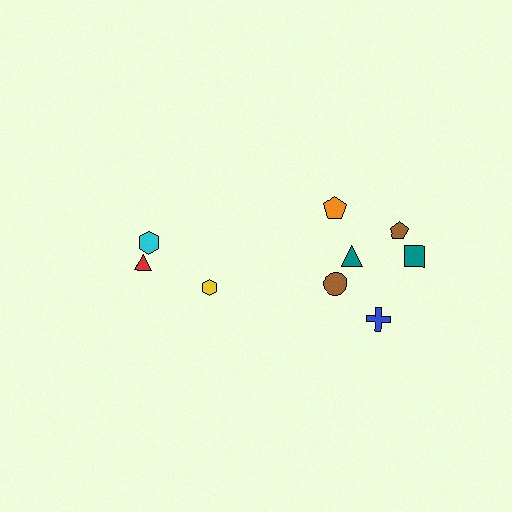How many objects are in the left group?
There are 3 objects.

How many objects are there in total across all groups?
There are 9 objects.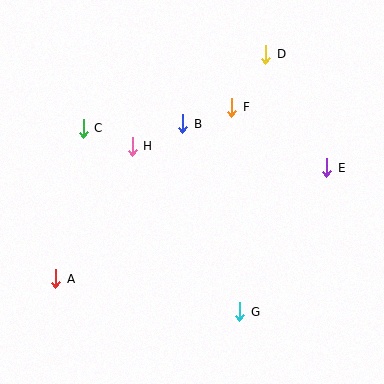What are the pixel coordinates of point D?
Point D is at (266, 54).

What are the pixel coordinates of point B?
Point B is at (183, 124).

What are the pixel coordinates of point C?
Point C is at (83, 128).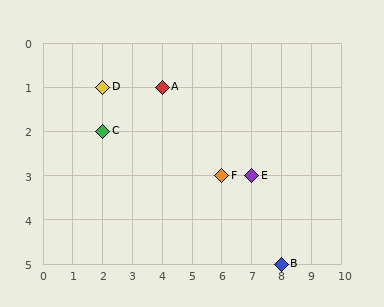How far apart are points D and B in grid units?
Points D and B are 6 columns and 4 rows apart (about 7.2 grid units diagonally).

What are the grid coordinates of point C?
Point C is at grid coordinates (2, 2).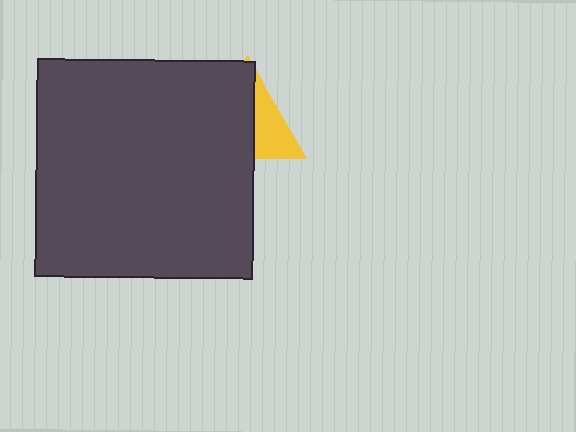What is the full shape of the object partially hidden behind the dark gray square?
The partially hidden object is a yellow triangle.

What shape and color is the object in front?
The object in front is a dark gray square.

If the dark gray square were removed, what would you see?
You would see the complete yellow triangle.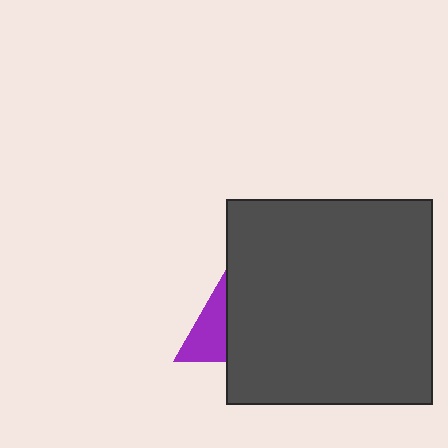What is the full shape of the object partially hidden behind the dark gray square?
The partially hidden object is a purple triangle.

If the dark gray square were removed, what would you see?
You would see the complete purple triangle.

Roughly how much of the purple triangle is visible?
A small part of it is visible (roughly 35%).